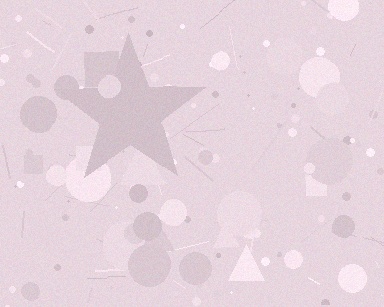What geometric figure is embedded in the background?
A star is embedded in the background.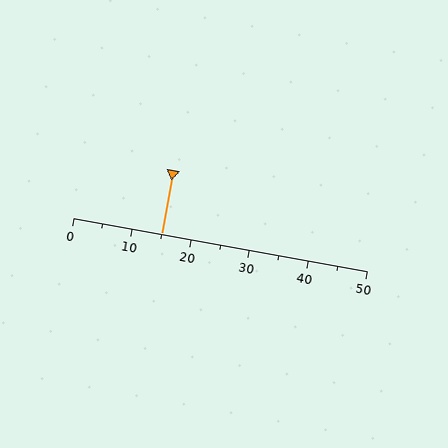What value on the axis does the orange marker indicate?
The marker indicates approximately 15.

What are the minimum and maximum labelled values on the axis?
The axis runs from 0 to 50.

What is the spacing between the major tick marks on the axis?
The major ticks are spaced 10 apart.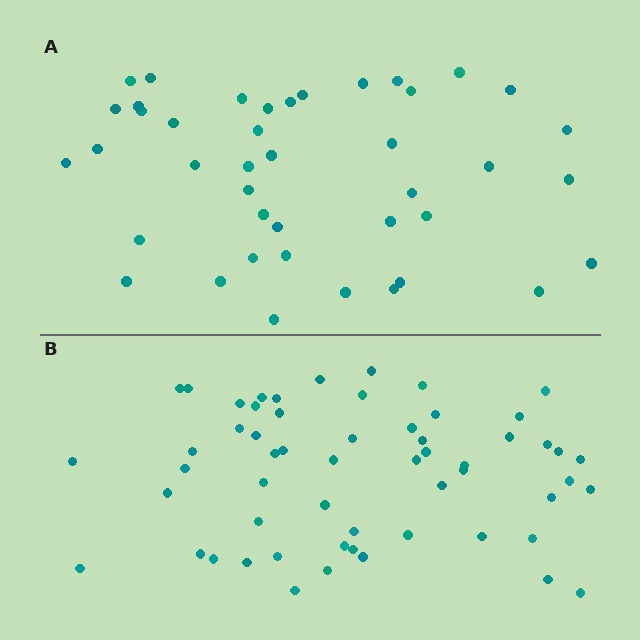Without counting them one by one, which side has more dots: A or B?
Region B (the bottom region) has more dots.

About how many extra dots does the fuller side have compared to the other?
Region B has approximately 15 more dots than region A.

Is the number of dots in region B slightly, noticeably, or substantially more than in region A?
Region B has noticeably more, but not dramatically so. The ratio is roughly 1.4 to 1.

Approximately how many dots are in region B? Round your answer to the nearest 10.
About 60 dots. (The exact count is 57, which rounds to 60.)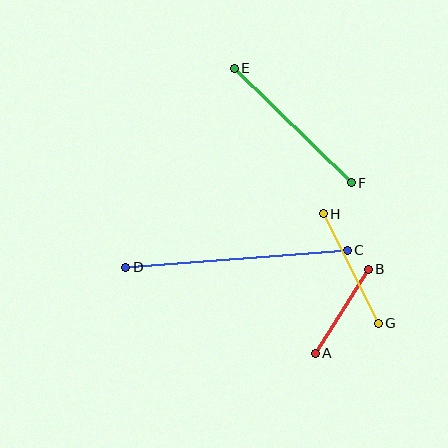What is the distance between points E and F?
The distance is approximately 163 pixels.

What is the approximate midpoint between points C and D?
The midpoint is at approximately (237, 259) pixels.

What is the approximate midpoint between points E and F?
The midpoint is at approximately (293, 125) pixels.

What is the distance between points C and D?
The distance is approximately 222 pixels.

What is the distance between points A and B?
The distance is approximately 99 pixels.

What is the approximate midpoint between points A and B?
The midpoint is at approximately (342, 311) pixels.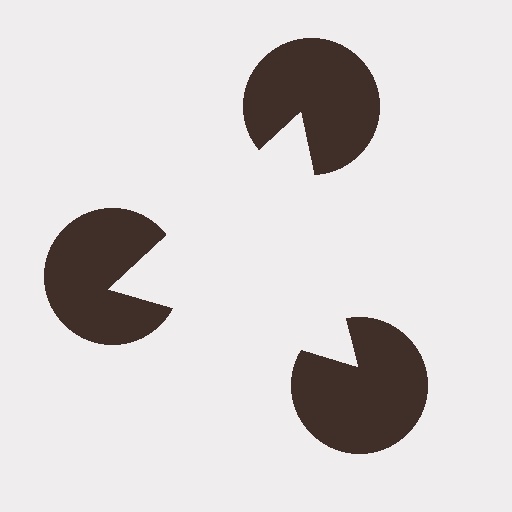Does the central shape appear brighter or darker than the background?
It typically appears slightly brighter than the background, even though no actual brightness change is drawn.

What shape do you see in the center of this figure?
An illusory triangle — its edges are inferred from the aligned wedge cuts in the pac-man discs, not physically drawn.